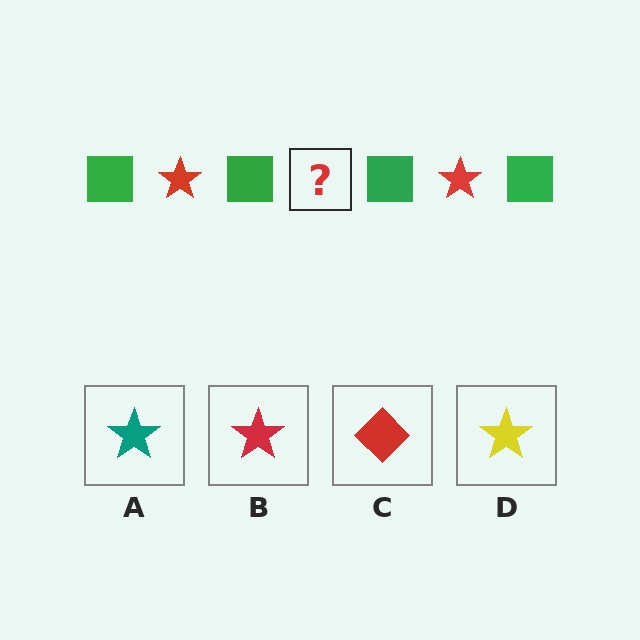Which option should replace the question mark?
Option B.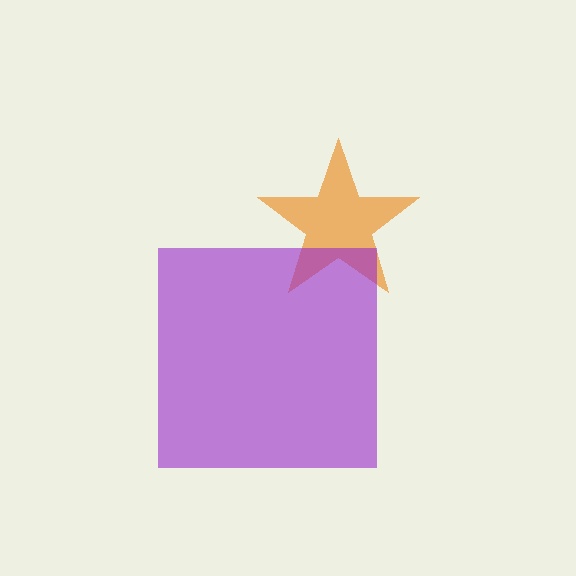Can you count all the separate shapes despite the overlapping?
Yes, there are 2 separate shapes.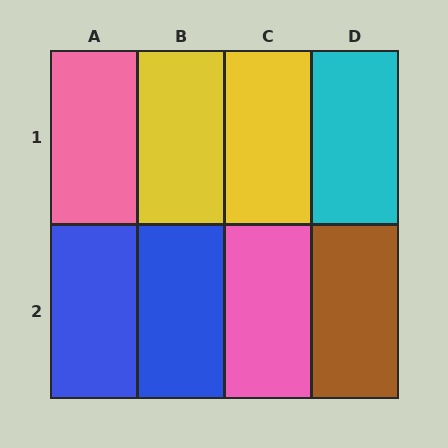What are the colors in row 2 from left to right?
Blue, blue, pink, brown.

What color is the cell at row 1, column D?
Cyan.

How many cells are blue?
2 cells are blue.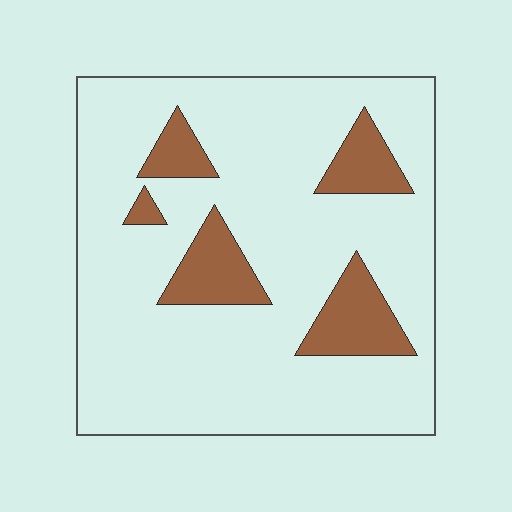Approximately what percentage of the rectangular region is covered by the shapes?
Approximately 15%.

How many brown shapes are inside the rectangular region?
5.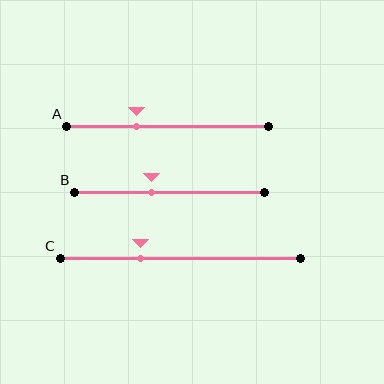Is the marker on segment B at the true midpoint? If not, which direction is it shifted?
No, the marker on segment B is shifted to the left by about 10% of the segment length.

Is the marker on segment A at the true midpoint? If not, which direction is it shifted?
No, the marker on segment A is shifted to the left by about 15% of the segment length.